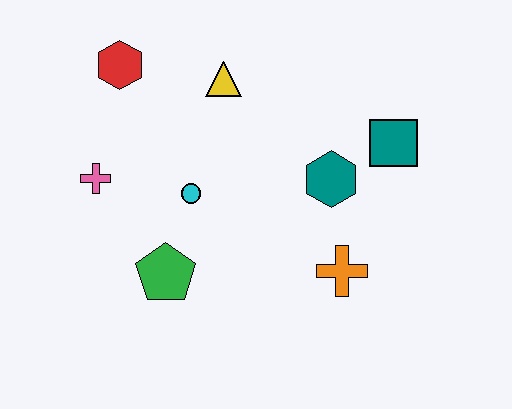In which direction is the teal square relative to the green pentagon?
The teal square is to the right of the green pentagon.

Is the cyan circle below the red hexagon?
Yes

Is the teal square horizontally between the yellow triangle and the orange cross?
No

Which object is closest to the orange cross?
The teal hexagon is closest to the orange cross.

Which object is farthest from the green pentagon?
The teal square is farthest from the green pentagon.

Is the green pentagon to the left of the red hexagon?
No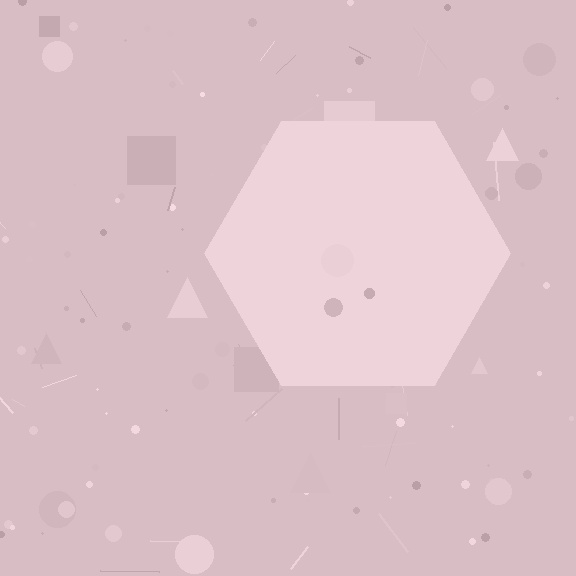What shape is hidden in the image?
A hexagon is hidden in the image.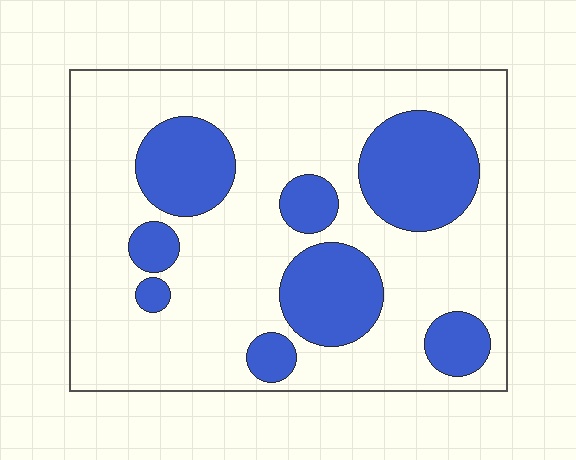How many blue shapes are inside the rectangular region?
8.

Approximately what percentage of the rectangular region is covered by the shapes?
Approximately 30%.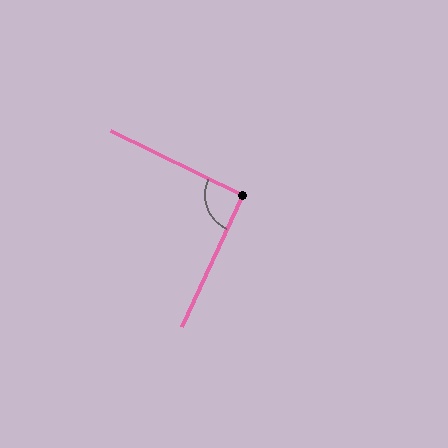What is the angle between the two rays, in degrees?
Approximately 91 degrees.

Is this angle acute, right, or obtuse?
It is approximately a right angle.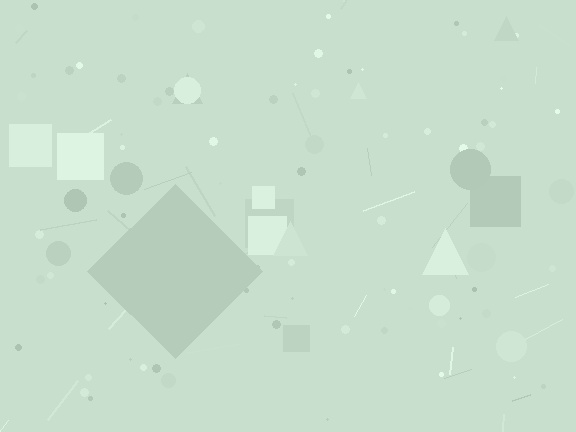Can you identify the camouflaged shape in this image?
The camouflaged shape is a diamond.